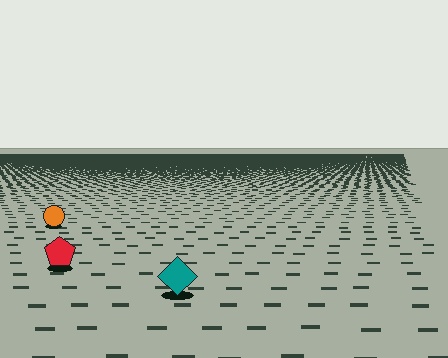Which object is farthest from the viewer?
The orange circle is farthest from the viewer. It appears smaller and the ground texture around it is denser.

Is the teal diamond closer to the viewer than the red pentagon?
Yes. The teal diamond is closer — you can tell from the texture gradient: the ground texture is coarser near it.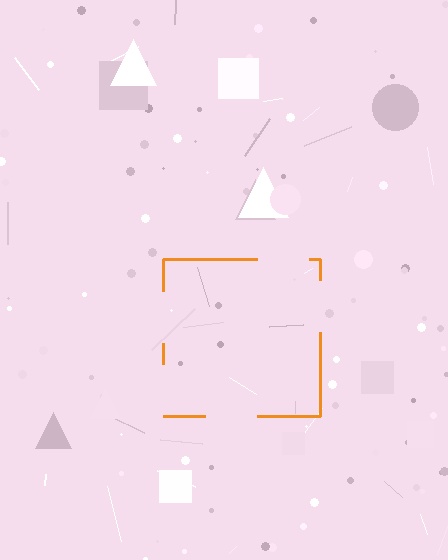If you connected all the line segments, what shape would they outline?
They would outline a square.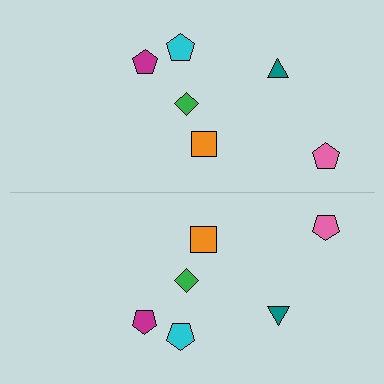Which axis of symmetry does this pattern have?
The pattern has a horizontal axis of symmetry running through the center of the image.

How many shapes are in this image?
There are 12 shapes in this image.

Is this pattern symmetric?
Yes, this pattern has bilateral (reflection) symmetry.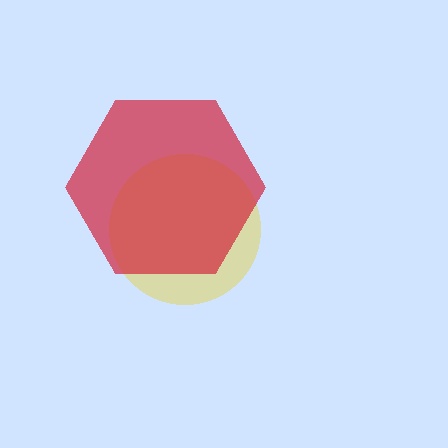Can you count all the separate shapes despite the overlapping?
Yes, there are 2 separate shapes.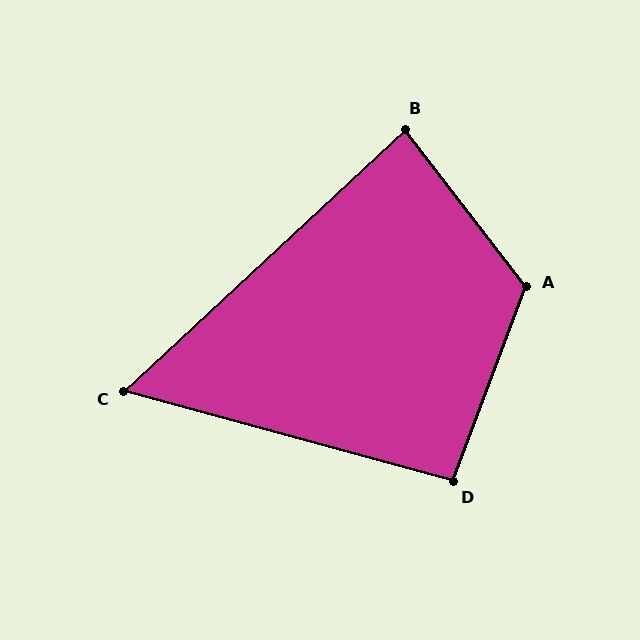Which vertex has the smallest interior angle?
C, at approximately 58 degrees.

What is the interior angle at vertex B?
Approximately 85 degrees (acute).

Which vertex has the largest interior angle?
A, at approximately 122 degrees.